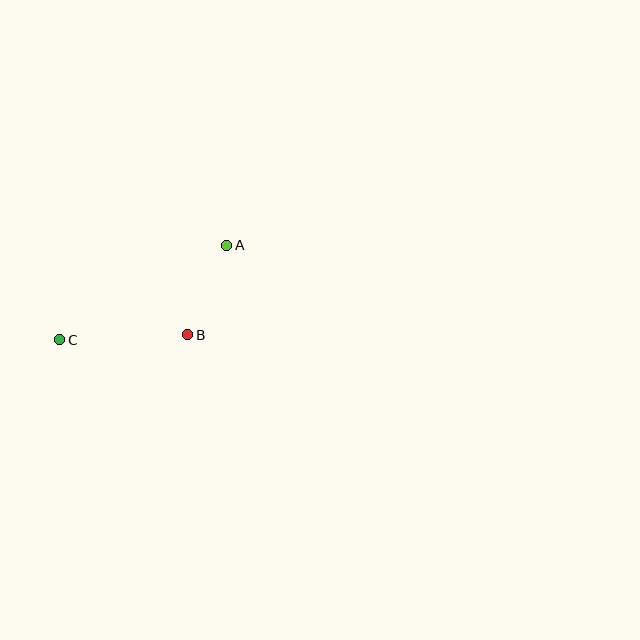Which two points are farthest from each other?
Points A and C are farthest from each other.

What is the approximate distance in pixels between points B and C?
The distance between B and C is approximately 128 pixels.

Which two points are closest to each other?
Points A and B are closest to each other.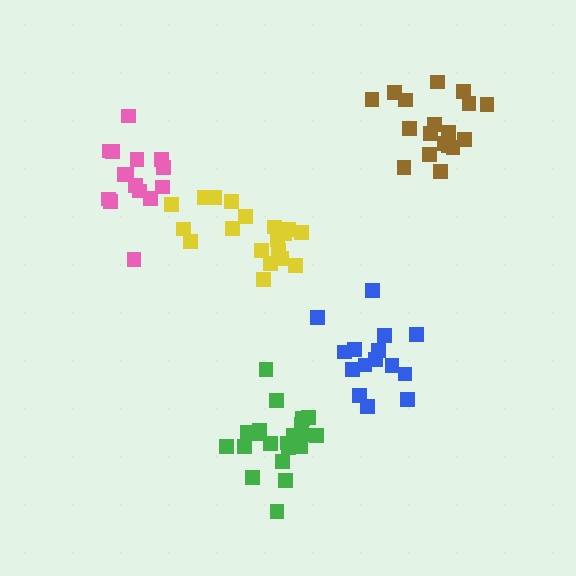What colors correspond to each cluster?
The clusters are colored: blue, yellow, pink, brown, green.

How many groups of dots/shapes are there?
There are 5 groups.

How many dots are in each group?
Group 1: 15 dots, Group 2: 19 dots, Group 3: 15 dots, Group 4: 18 dots, Group 5: 21 dots (88 total).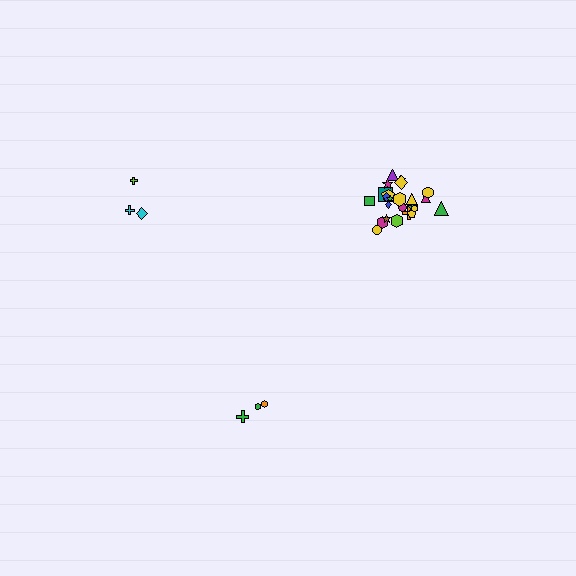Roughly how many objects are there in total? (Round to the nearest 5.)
Roughly 30 objects in total.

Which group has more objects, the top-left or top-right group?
The top-right group.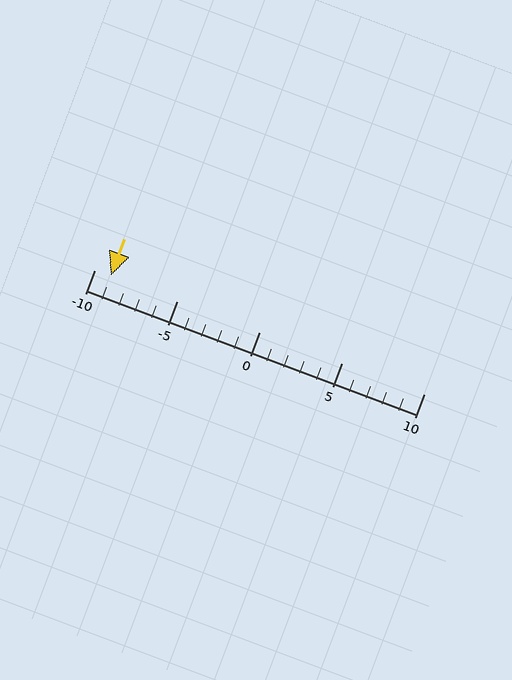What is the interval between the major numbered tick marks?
The major tick marks are spaced 5 units apart.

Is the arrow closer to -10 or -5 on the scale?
The arrow is closer to -10.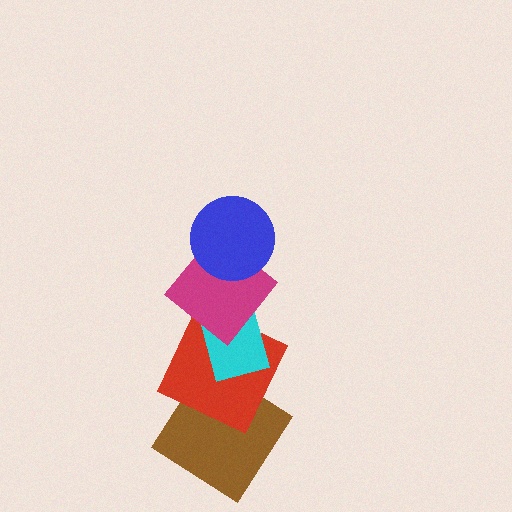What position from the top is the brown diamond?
The brown diamond is 5th from the top.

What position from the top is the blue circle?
The blue circle is 1st from the top.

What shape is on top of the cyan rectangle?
The magenta diamond is on top of the cyan rectangle.